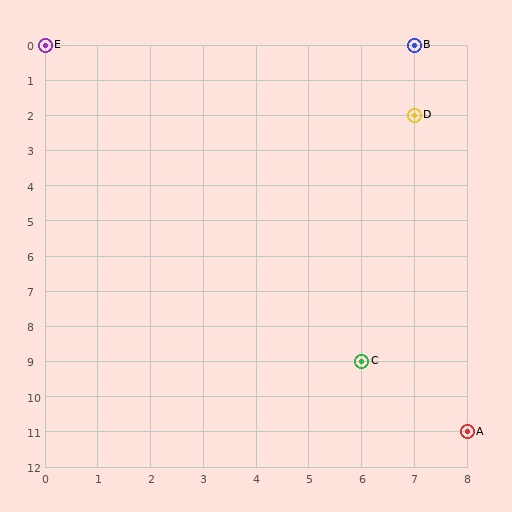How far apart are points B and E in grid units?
Points B and E are 7 columns apart.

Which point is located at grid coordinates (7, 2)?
Point D is at (7, 2).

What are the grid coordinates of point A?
Point A is at grid coordinates (8, 11).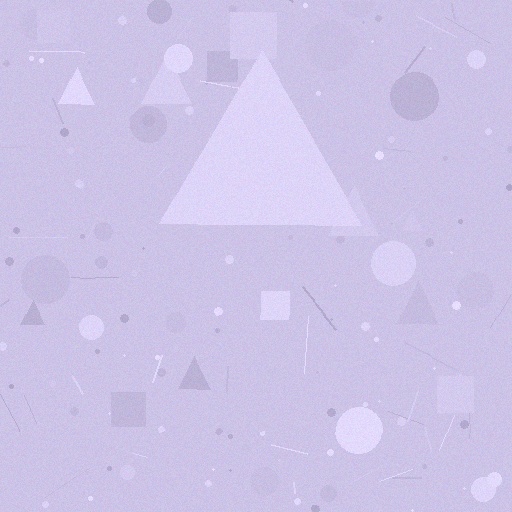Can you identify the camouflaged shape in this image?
The camouflaged shape is a triangle.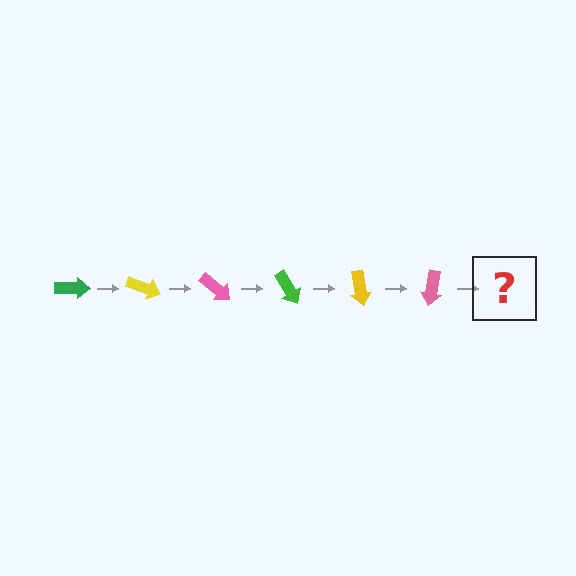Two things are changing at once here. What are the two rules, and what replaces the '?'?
The two rules are that it rotates 20 degrees each step and the color cycles through green, yellow, and pink. The '?' should be a green arrow, rotated 120 degrees from the start.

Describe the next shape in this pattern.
It should be a green arrow, rotated 120 degrees from the start.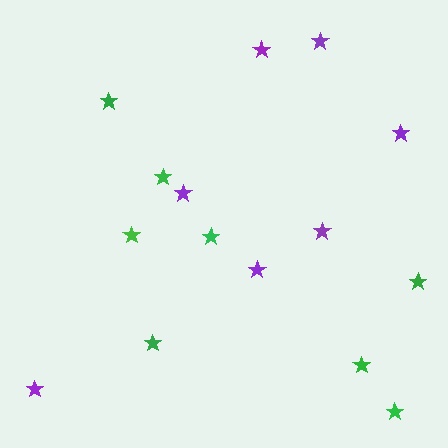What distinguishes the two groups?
There are 2 groups: one group of purple stars (7) and one group of green stars (8).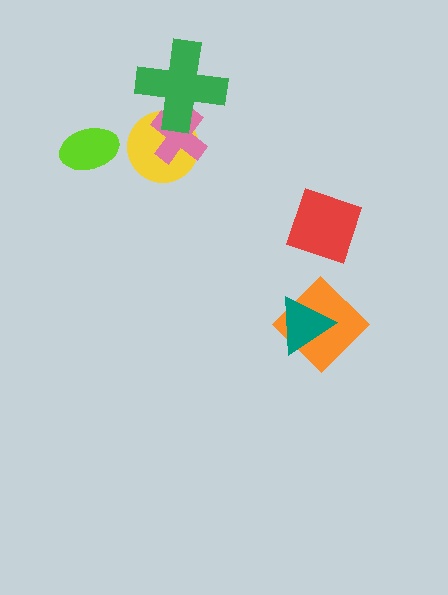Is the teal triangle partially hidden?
No, no other shape covers it.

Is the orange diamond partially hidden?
Yes, it is partially covered by another shape.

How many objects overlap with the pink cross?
2 objects overlap with the pink cross.